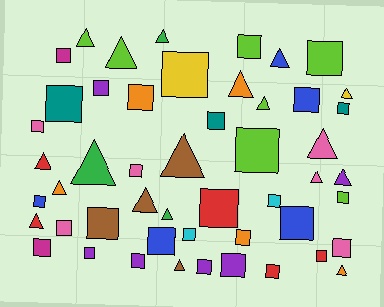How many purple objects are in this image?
There are 6 purple objects.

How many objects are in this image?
There are 50 objects.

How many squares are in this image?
There are 31 squares.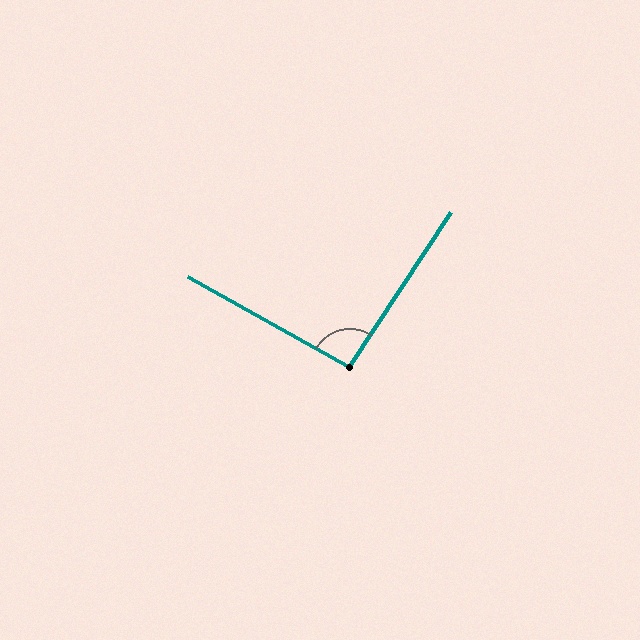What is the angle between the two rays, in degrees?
Approximately 94 degrees.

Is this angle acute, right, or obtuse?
It is approximately a right angle.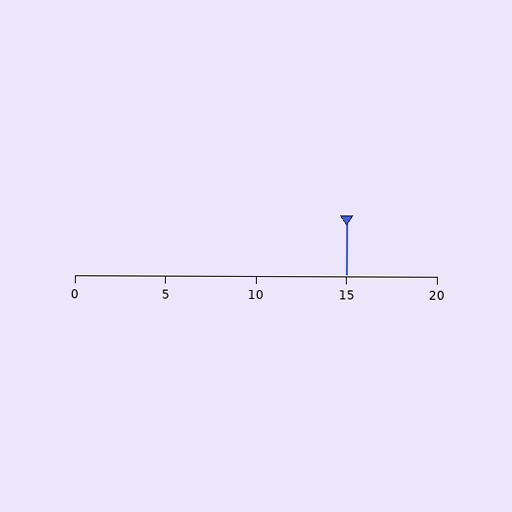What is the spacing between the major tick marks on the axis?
The major ticks are spaced 5 apart.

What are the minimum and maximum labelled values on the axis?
The axis runs from 0 to 20.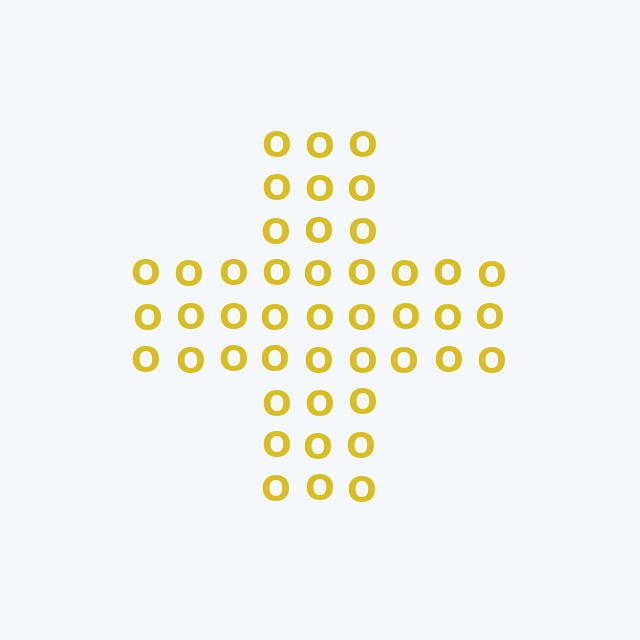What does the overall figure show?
The overall figure shows a cross.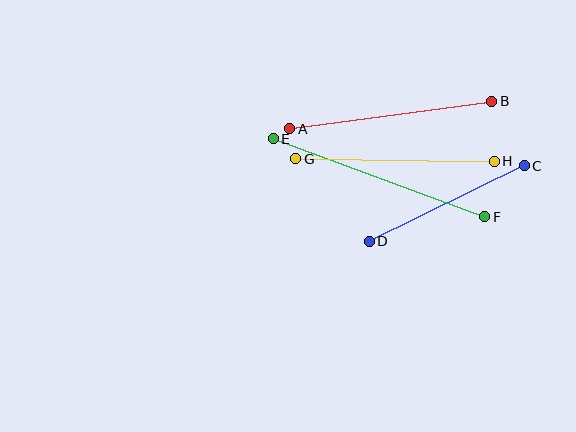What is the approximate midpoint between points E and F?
The midpoint is at approximately (379, 178) pixels.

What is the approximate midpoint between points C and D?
The midpoint is at approximately (447, 203) pixels.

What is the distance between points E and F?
The distance is approximately 225 pixels.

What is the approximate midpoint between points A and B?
The midpoint is at approximately (391, 115) pixels.